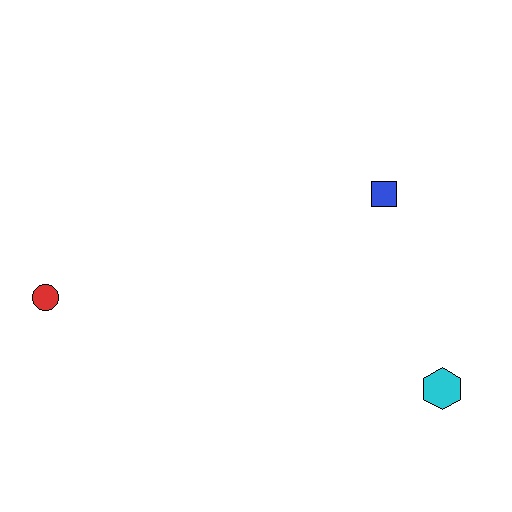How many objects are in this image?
There are 3 objects.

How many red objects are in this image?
There is 1 red object.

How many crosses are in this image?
There are no crosses.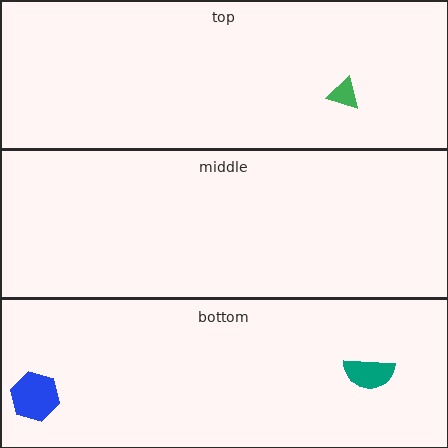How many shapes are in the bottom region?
2.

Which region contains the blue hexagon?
The bottom region.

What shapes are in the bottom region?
The blue hexagon, the teal semicircle.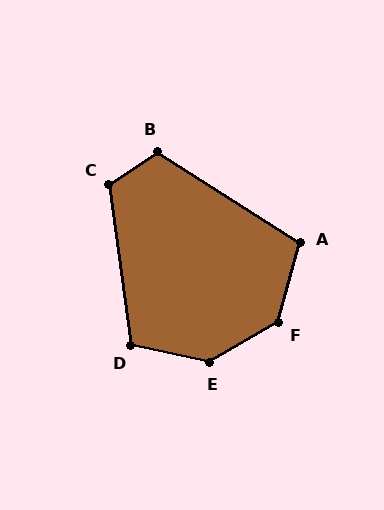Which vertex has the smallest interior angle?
A, at approximately 107 degrees.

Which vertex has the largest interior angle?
E, at approximately 137 degrees.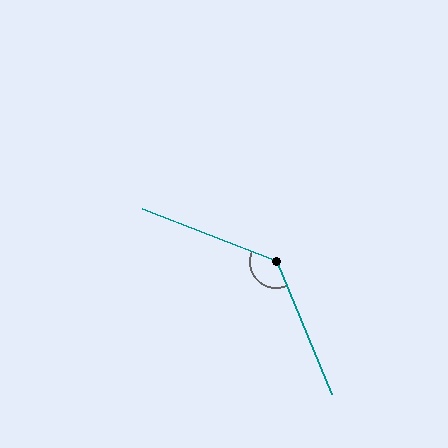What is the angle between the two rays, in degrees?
Approximately 134 degrees.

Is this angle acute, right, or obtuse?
It is obtuse.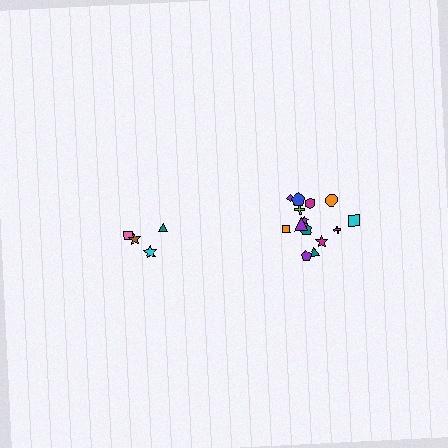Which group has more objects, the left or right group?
The right group.